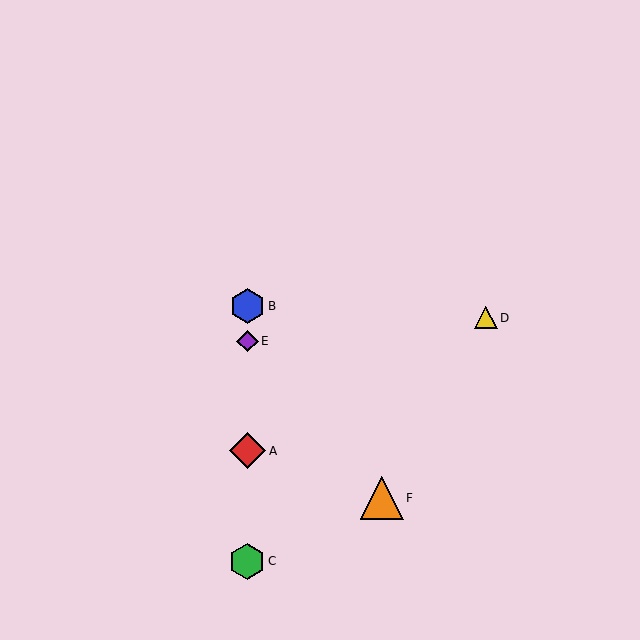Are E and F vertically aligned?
No, E is at x≈247 and F is at x≈382.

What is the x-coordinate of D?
Object D is at x≈486.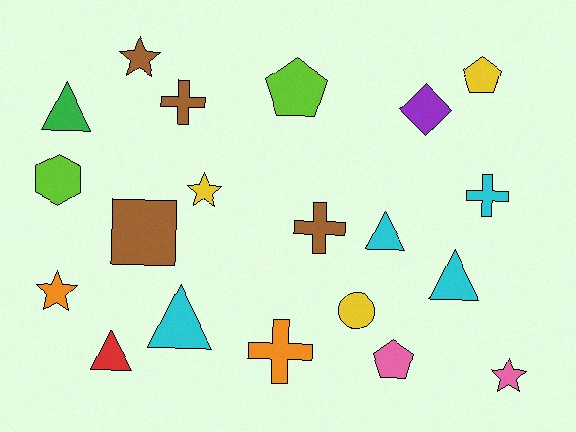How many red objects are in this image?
There is 1 red object.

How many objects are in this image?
There are 20 objects.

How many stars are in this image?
There are 4 stars.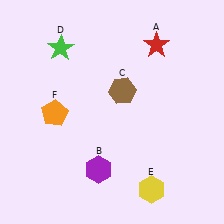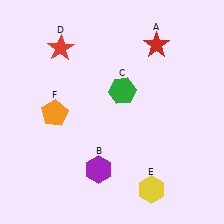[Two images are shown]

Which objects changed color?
C changed from brown to green. D changed from green to red.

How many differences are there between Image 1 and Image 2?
There are 2 differences between the two images.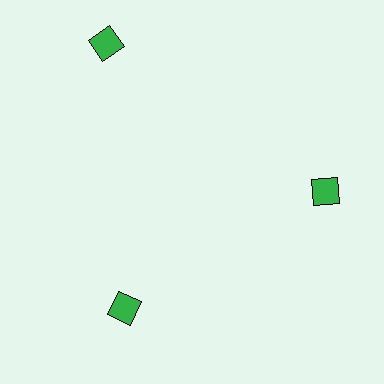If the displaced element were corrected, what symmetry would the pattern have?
It would have 3-fold rotational symmetry — the pattern would map onto itself every 120 degrees.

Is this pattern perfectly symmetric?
No. The 3 green squares are arranged in a ring, but one element near the 11 o'clock position is pushed outward from the center, breaking the 3-fold rotational symmetry.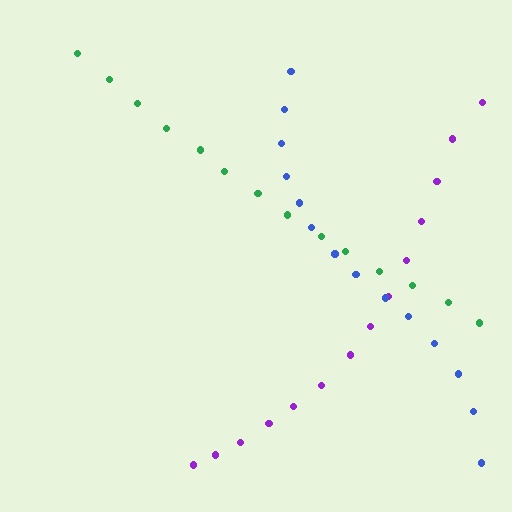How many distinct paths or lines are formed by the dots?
There are 3 distinct paths.